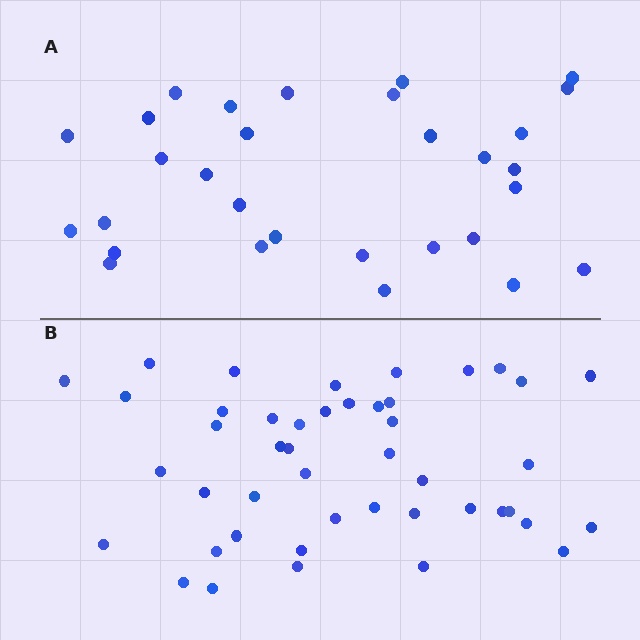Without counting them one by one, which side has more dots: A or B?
Region B (the bottom region) has more dots.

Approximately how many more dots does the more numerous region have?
Region B has approximately 15 more dots than region A.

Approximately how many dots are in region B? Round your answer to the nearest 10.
About 40 dots. (The exact count is 45, which rounds to 40.)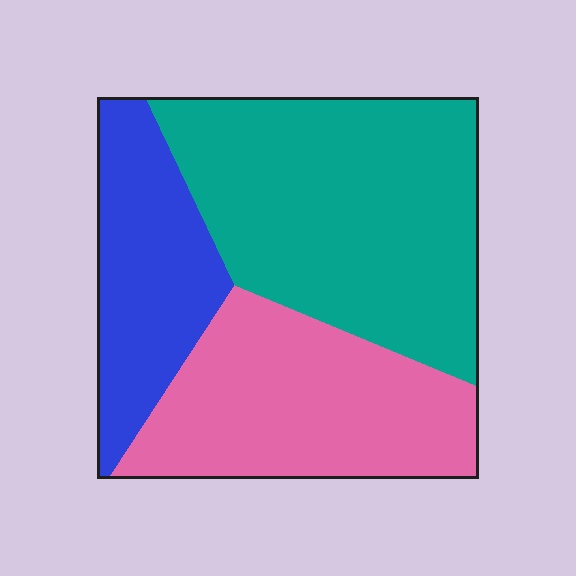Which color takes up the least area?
Blue, at roughly 20%.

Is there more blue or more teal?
Teal.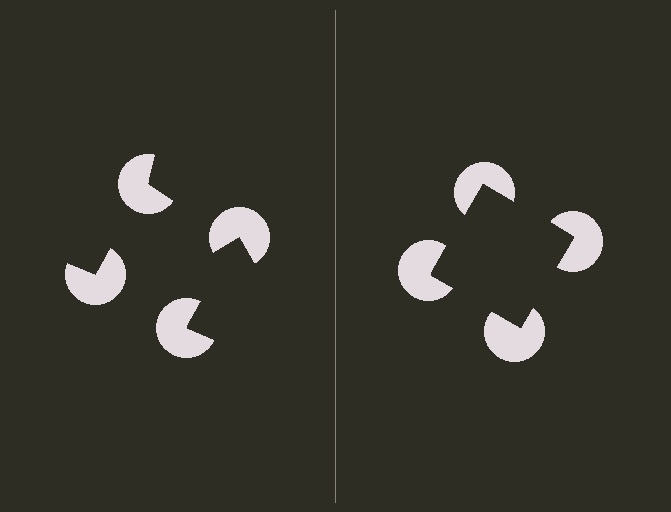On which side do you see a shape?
An illusory square appears on the right side. On the left side the wedge cuts are rotated, so no coherent shape forms.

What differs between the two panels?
The pac-man discs are positioned identically on both sides; only the wedge orientations differ. On the right they align to a square; on the left they are misaligned.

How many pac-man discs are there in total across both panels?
8 — 4 on each side.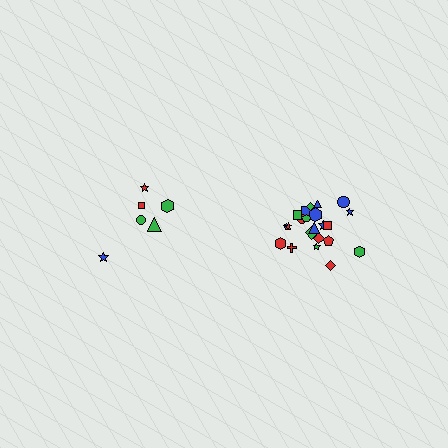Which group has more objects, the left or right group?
The right group.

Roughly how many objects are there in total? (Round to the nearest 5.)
Roughly 30 objects in total.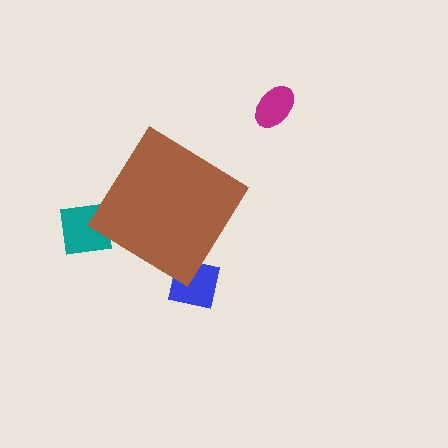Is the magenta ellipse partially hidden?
No, the magenta ellipse is fully visible.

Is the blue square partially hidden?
Yes, the blue square is partially hidden behind the brown diamond.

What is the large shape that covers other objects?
A brown diamond.